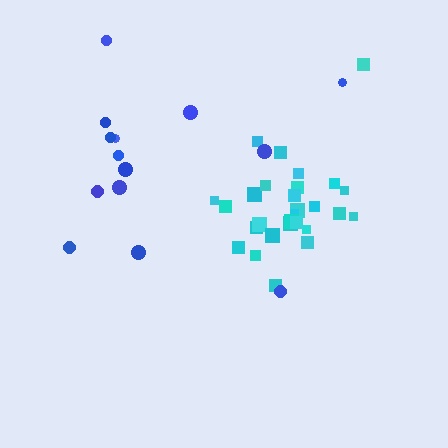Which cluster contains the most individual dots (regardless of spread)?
Cyan (28).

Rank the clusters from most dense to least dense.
cyan, blue.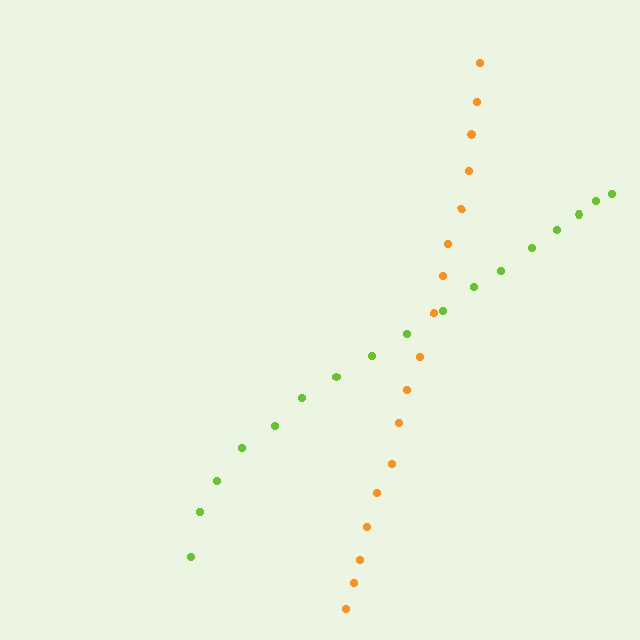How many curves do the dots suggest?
There are 2 distinct paths.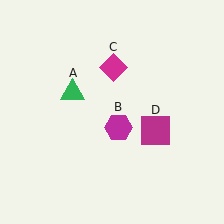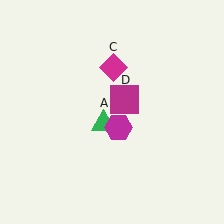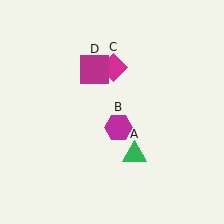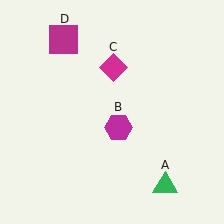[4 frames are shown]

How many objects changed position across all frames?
2 objects changed position: green triangle (object A), magenta square (object D).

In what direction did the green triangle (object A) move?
The green triangle (object A) moved down and to the right.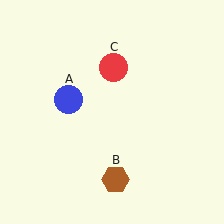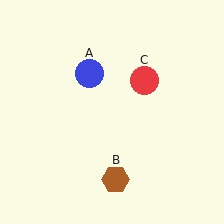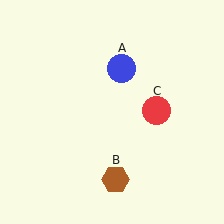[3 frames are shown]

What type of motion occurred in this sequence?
The blue circle (object A), red circle (object C) rotated clockwise around the center of the scene.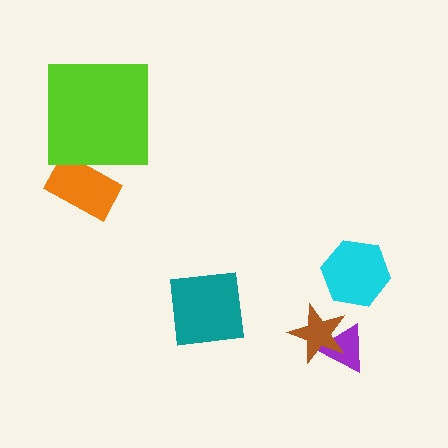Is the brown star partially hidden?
No, no other shape covers it.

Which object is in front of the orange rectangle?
The lime square is in front of the orange rectangle.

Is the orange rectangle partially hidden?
Yes, it is partially covered by another shape.